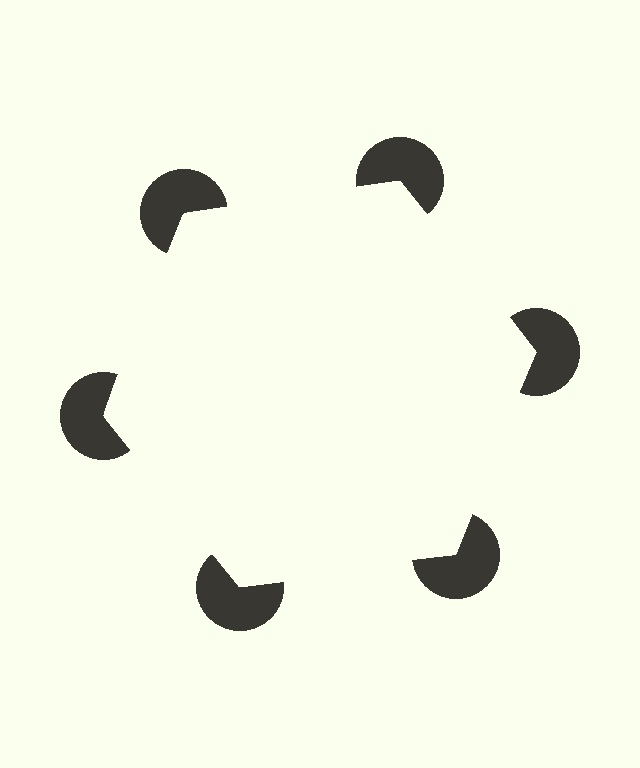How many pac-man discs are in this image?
There are 6 — one at each vertex of the illusory hexagon.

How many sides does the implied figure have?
6 sides.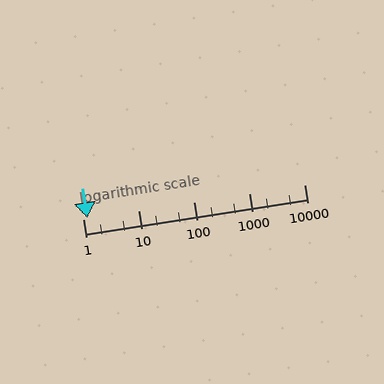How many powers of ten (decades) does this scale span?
The scale spans 4 decades, from 1 to 10000.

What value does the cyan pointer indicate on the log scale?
The pointer indicates approximately 1.2.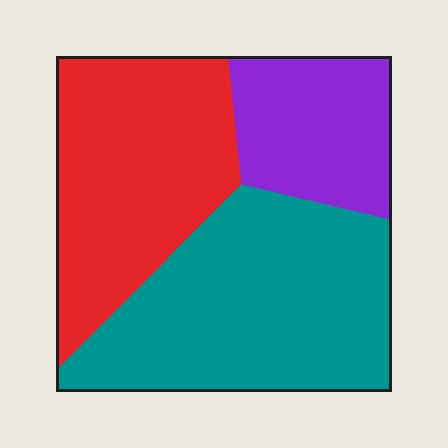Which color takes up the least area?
Purple, at roughly 20%.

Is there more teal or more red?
Teal.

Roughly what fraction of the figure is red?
Red takes up between a quarter and a half of the figure.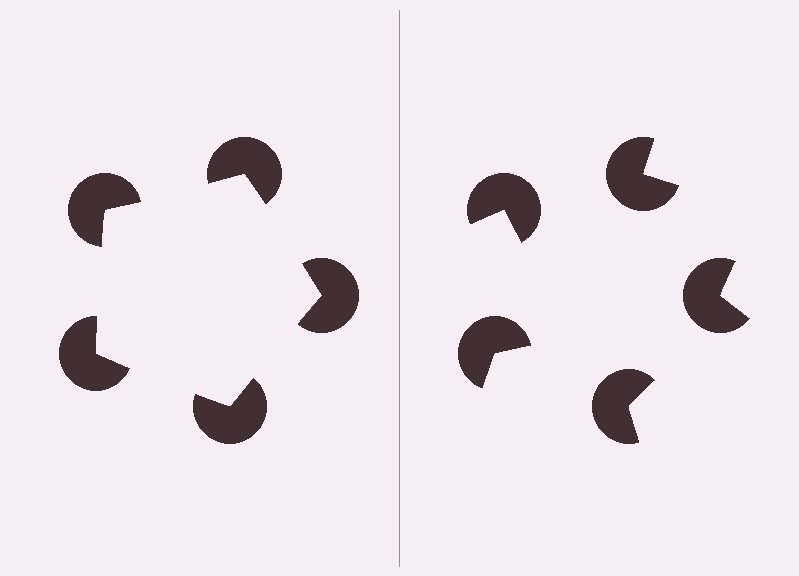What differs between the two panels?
The pac-man discs are positioned identically on both sides; only the wedge orientations differ. On the left they align to a pentagon; on the right they are misaligned.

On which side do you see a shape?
An illusory pentagon appears on the left side. On the right side the wedge cuts are rotated, so no coherent shape forms.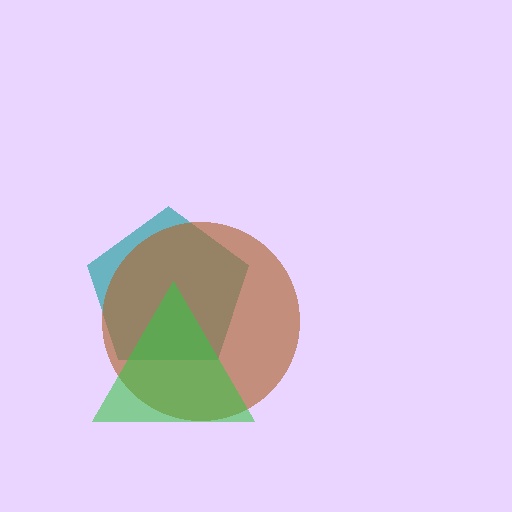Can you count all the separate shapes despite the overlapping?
Yes, there are 3 separate shapes.